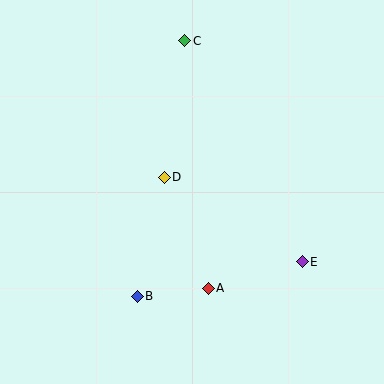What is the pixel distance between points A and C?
The distance between A and C is 248 pixels.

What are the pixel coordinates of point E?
Point E is at (302, 262).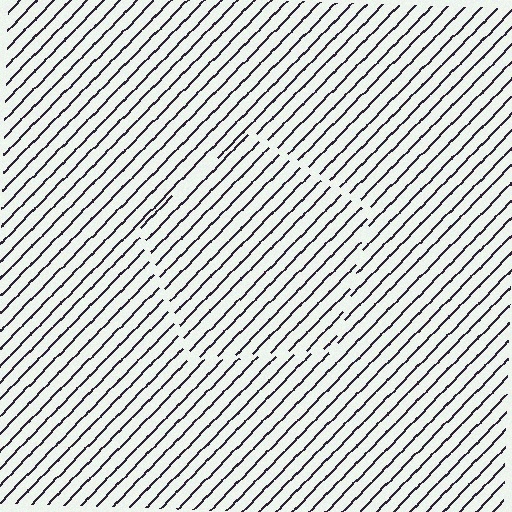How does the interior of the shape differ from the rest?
The interior of the shape contains the same grating, shifted by half a period — the contour is defined by the phase discontinuity where line-ends from the inner and outer gratings abut.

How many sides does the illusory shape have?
5 sides — the line-ends trace a pentagon.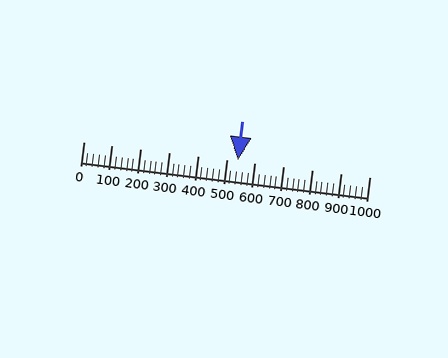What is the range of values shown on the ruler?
The ruler shows values from 0 to 1000.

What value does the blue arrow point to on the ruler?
The blue arrow points to approximately 540.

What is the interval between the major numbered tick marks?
The major tick marks are spaced 100 units apart.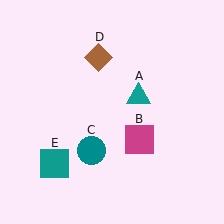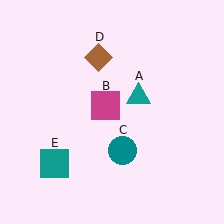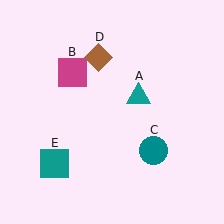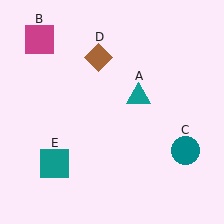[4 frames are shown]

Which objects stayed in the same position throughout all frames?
Teal triangle (object A) and brown diamond (object D) and teal square (object E) remained stationary.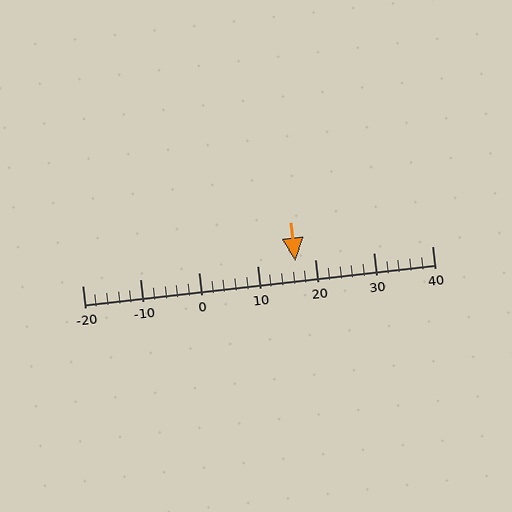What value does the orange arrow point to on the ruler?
The orange arrow points to approximately 16.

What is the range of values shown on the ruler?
The ruler shows values from -20 to 40.